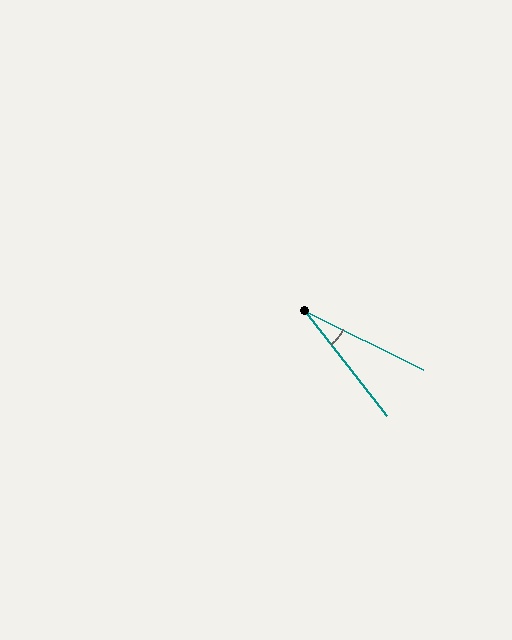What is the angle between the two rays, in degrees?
Approximately 26 degrees.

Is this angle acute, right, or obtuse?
It is acute.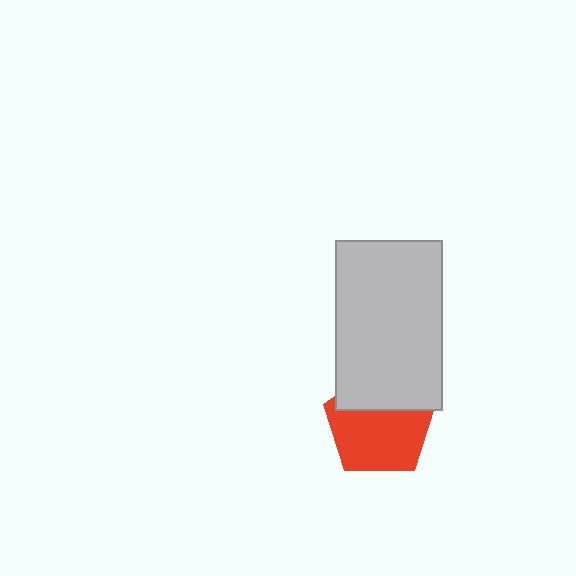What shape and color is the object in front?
The object in front is a light gray rectangle.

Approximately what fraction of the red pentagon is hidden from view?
Roughly 35% of the red pentagon is hidden behind the light gray rectangle.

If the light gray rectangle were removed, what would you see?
You would see the complete red pentagon.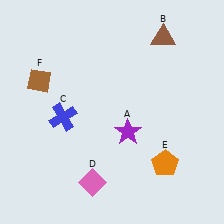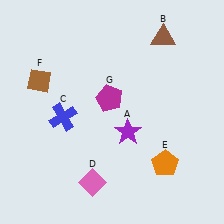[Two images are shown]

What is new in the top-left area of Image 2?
A magenta pentagon (G) was added in the top-left area of Image 2.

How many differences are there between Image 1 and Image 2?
There is 1 difference between the two images.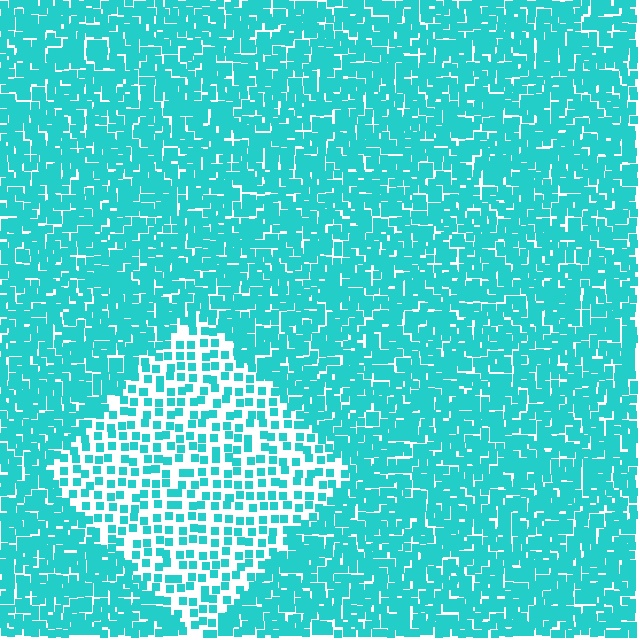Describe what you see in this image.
The image contains small cyan elements arranged at two different densities. A diamond-shaped region is visible where the elements are less densely packed than the surrounding area.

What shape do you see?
I see a diamond.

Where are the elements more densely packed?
The elements are more densely packed outside the diamond boundary.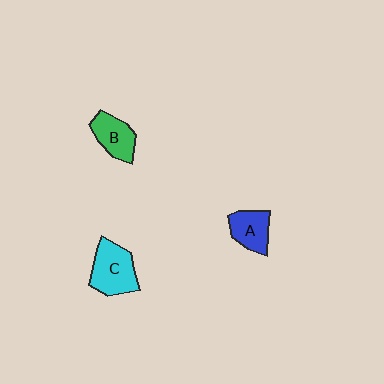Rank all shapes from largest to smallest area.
From largest to smallest: C (cyan), B (green), A (blue).